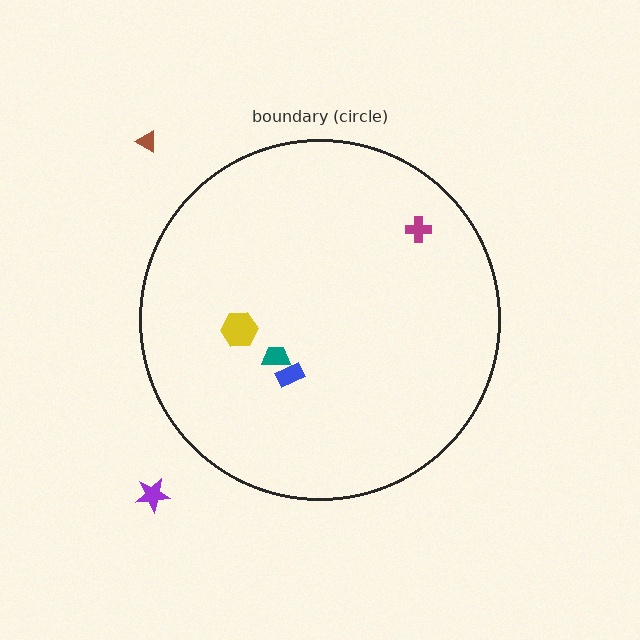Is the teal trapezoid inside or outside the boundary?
Inside.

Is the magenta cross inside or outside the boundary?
Inside.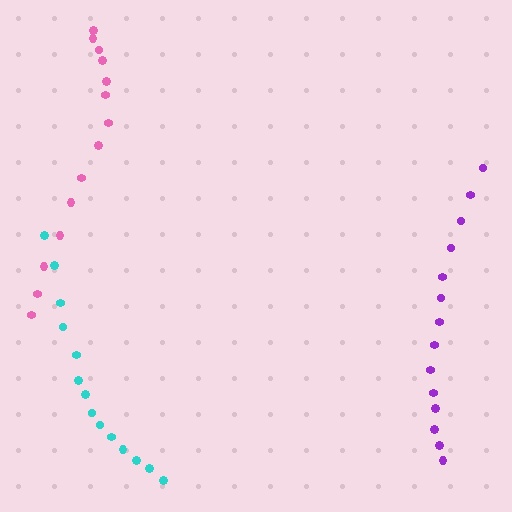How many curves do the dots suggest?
There are 3 distinct paths.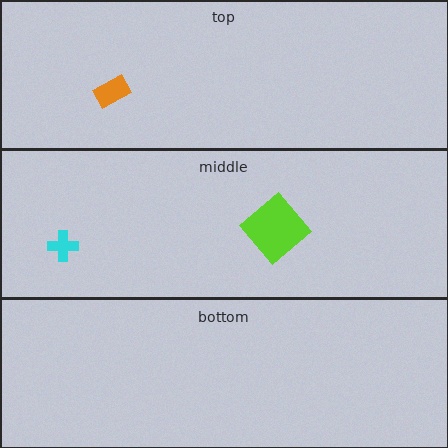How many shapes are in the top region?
1.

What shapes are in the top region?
The orange rectangle.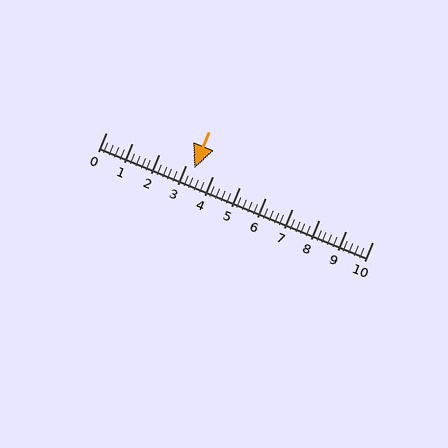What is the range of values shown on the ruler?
The ruler shows values from 0 to 10.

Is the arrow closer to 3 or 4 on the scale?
The arrow is closer to 3.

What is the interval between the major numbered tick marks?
The major tick marks are spaced 1 units apart.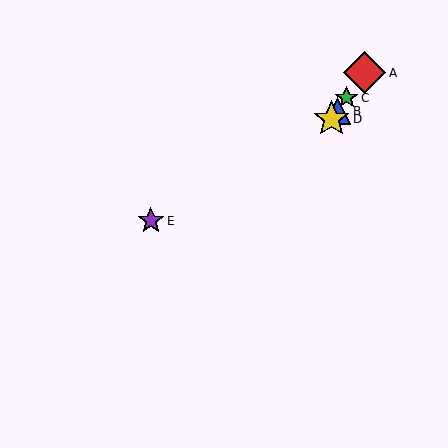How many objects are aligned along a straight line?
4 objects (A, B, C, D) are aligned along a straight line.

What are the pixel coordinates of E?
Object E is at (151, 221).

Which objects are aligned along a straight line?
Objects A, B, C, D are aligned along a straight line.